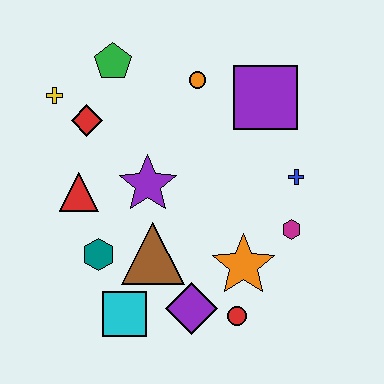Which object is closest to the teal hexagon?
The brown triangle is closest to the teal hexagon.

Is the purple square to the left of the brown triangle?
No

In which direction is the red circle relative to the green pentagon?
The red circle is below the green pentagon.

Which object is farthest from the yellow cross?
The red circle is farthest from the yellow cross.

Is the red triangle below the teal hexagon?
No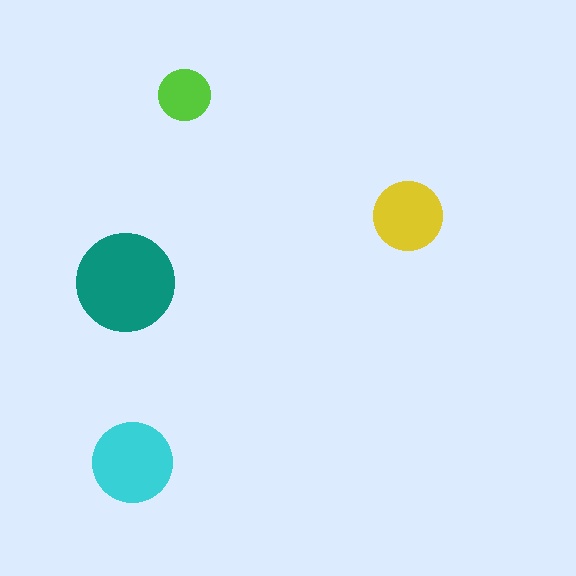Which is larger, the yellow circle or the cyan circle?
The cyan one.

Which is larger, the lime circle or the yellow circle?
The yellow one.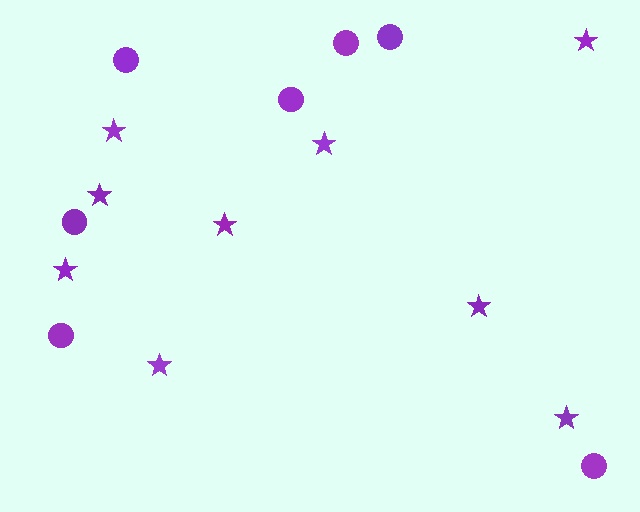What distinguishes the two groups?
There are 2 groups: one group of stars (9) and one group of circles (7).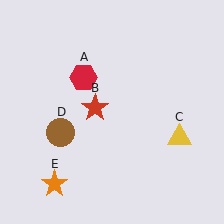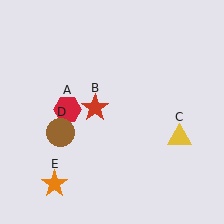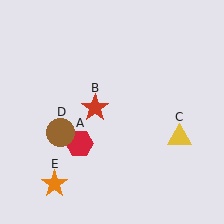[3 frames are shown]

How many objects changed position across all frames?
1 object changed position: red hexagon (object A).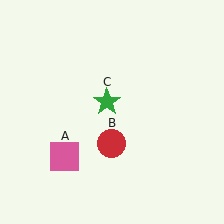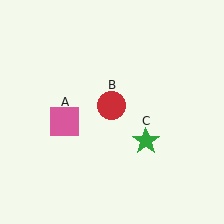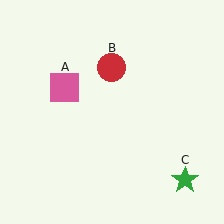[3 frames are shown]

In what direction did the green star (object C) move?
The green star (object C) moved down and to the right.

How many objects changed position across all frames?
3 objects changed position: pink square (object A), red circle (object B), green star (object C).